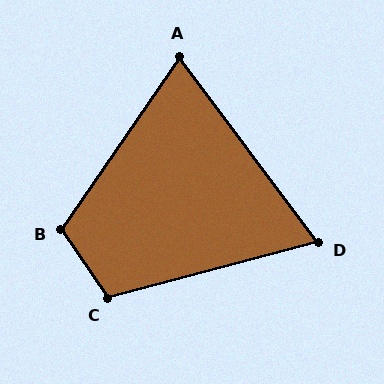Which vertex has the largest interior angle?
B, at approximately 112 degrees.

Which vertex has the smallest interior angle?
D, at approximately 68 degrees.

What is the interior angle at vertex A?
Approximately 71 degrees (acute).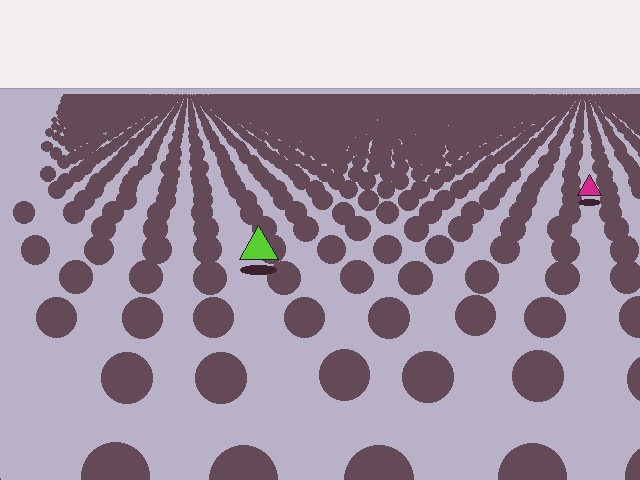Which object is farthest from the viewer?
The magenta triangle is farthest from the viewer. It appears smaller and the ground texture around it is denser.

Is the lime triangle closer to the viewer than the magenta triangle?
Yes. The lime triangle is closer — you can tell from the texture gradient: the ground texture is coarser near it.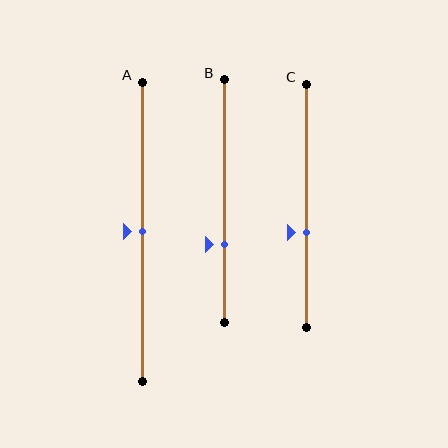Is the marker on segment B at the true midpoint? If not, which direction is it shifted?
No, the marker on segment B is shifted downward by about 18% of the segment length.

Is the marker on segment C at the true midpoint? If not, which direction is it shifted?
No, the marker on segment C is shifted downward by about 11% of the segment length.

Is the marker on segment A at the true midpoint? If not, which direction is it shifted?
Yes, the marker on segment A is at the true midpoint.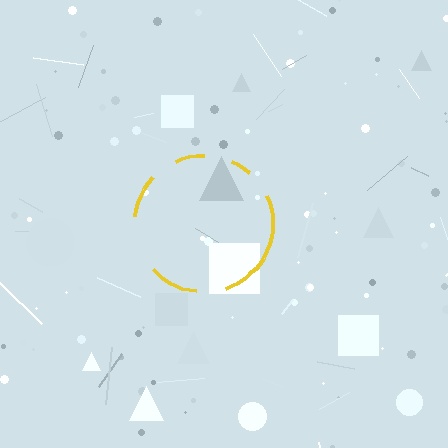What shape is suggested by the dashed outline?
The dashed outline suggests a circle.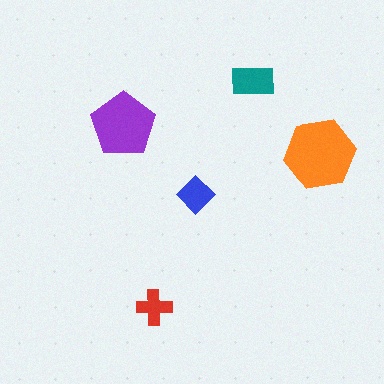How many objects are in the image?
There are 5 objects in the image.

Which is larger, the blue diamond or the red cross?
The blue diamond.